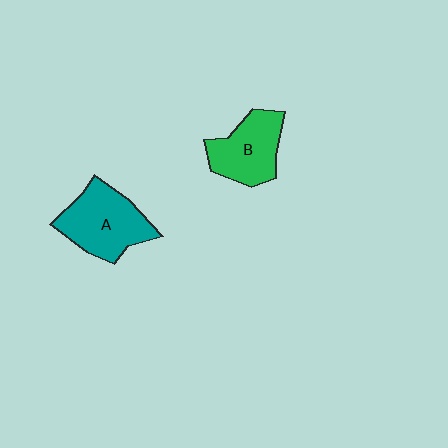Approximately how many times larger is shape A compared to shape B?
Approximately 1.2 times.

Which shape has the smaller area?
Shape B (green).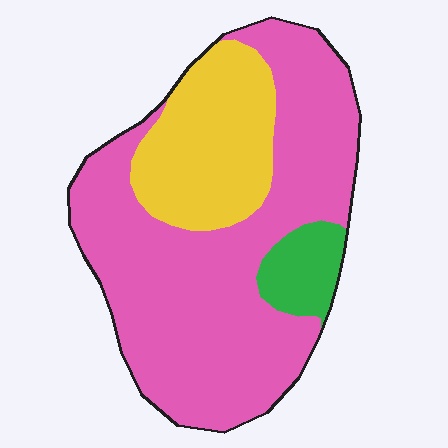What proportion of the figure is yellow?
Yellow covers around 25% of the figure.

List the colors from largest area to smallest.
From largest to smallest: pink, yellow, green.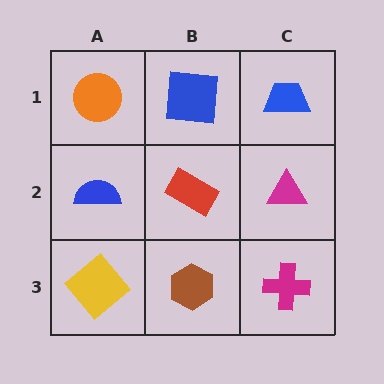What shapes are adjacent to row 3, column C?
A magenta triangle (row 2, column C), a brown hexagon (row 3, column B).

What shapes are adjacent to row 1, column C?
A magenta triangle (row 2, column C), a blue square (row 1, column B).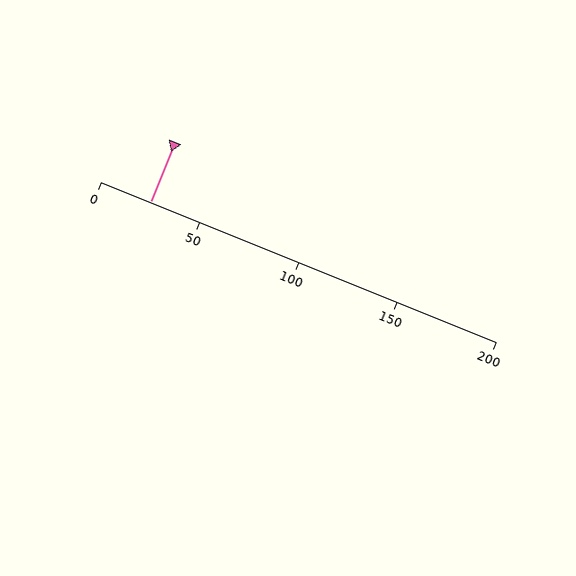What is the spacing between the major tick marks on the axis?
The major ticks are spaced 50 apart.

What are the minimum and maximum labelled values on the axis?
The axis runs from 0 to 200.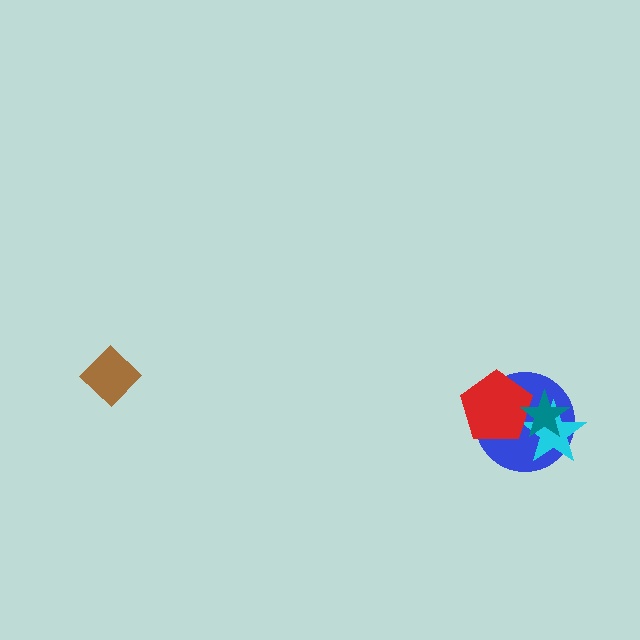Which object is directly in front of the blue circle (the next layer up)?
The cyan star is directly in front of the blue circle.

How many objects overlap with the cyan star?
3 objects overlap with the cyan star.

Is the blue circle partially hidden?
Yes, it is partially covered by another shape.